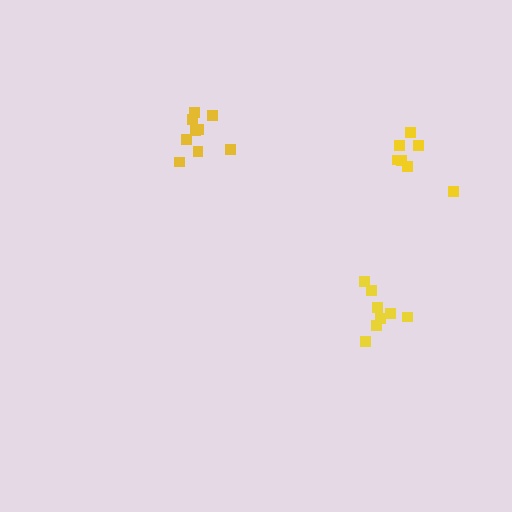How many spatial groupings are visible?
There are 3 spatial groupings.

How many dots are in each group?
Group 1: 9 dots, Group 2: 8 dots, Group 3: 7 dots (24 total).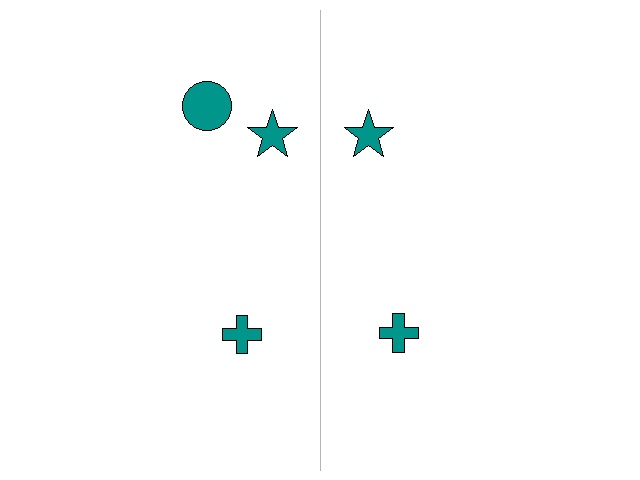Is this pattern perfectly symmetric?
No, the pattern is not perfectly symmetric. A teal circle is missing from the right side.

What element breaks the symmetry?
A teal circle is missing from the right side.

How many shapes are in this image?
There are 5 shapes in this image.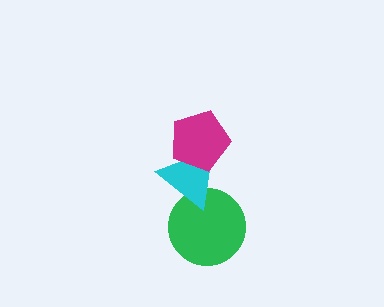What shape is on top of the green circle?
The cyan triangle is on top of the green circle.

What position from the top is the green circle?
The green circle is 3rd from the top.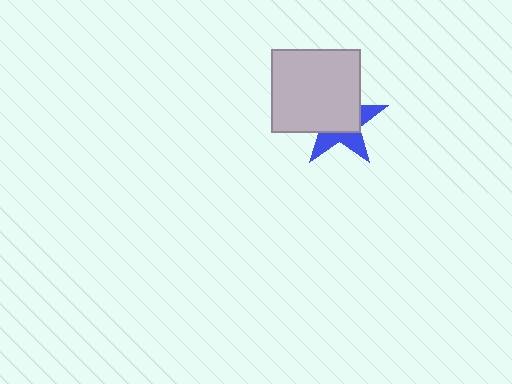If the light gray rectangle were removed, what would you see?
You would see the complete blue star.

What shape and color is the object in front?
The object in front is a light gray rectangle.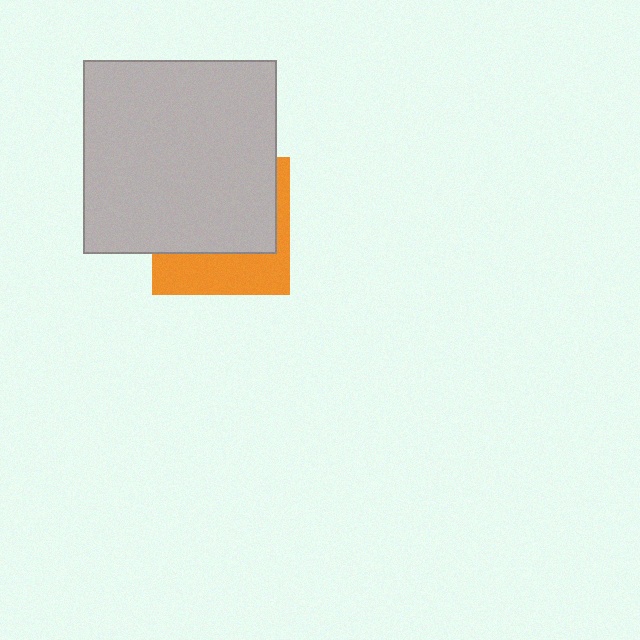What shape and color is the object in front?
The object in front is a light gray square.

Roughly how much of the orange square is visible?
A small part of it is visible (roughly 36%).